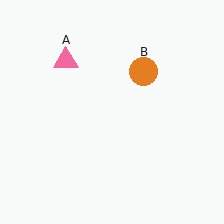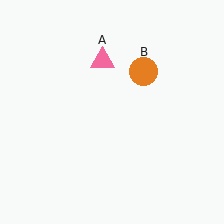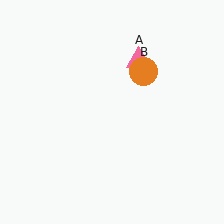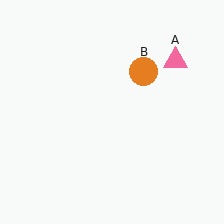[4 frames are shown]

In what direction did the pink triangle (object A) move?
The pink triangle (object A) moved right.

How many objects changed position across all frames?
1 object changed position: pink triangle (object A).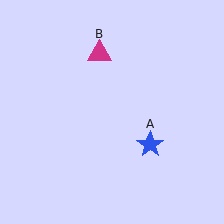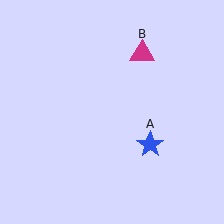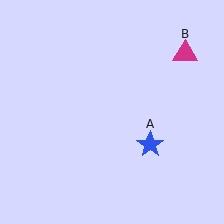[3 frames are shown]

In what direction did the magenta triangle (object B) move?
The magenta triangle (object B) moved right.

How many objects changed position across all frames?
1 object changed position: magenta triangle (object B).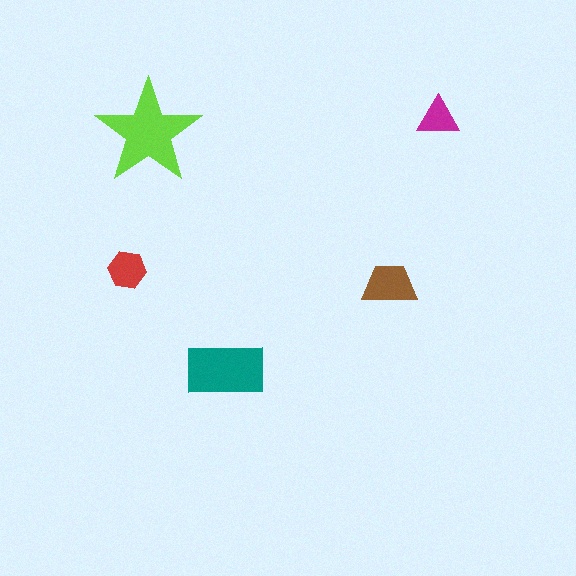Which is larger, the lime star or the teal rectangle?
The lime star.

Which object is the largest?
The lime star.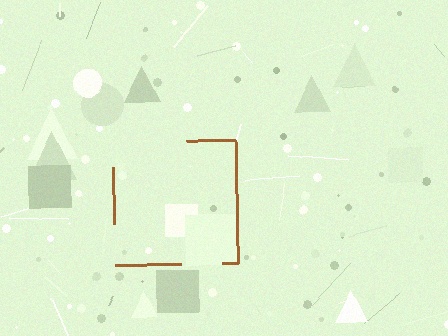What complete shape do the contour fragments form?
The contour fragments form a square.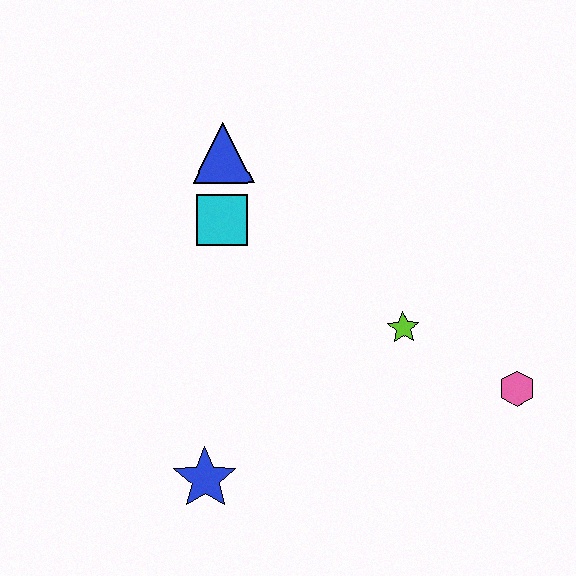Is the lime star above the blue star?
Yes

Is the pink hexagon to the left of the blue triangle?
No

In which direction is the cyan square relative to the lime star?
The cyan square is to the left of the lime star.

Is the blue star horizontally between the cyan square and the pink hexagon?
No